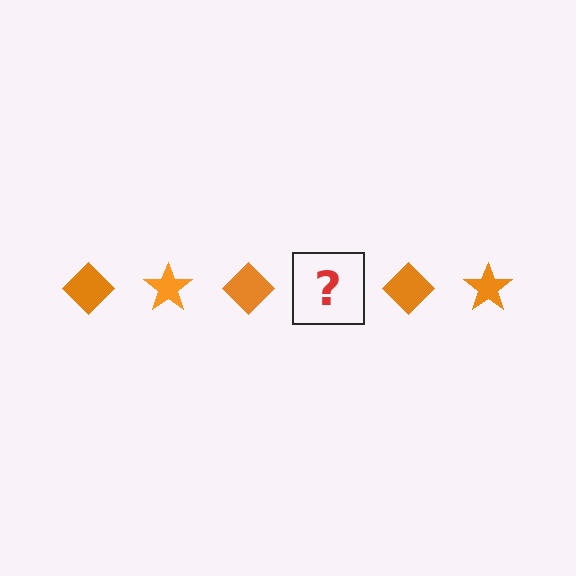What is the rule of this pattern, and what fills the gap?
The rule is that the pattern cycles through diamond, star shapes in orange. The gap should be filled with an orange star.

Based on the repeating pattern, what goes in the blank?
The blank should be an orange star.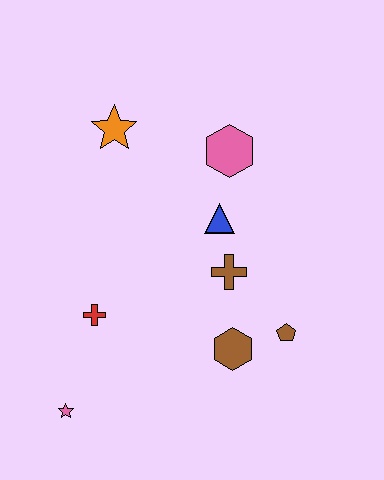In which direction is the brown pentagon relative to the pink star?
The brown pentagon is to the right of the pink star.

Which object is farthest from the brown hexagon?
The orange star is farthest from the brown hexagon.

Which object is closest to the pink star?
The red cross is closest to the pink star.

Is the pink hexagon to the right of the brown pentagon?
No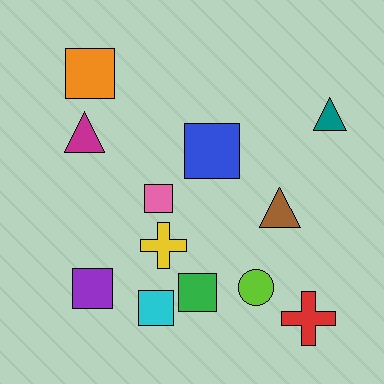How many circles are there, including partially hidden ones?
There is 1 circle.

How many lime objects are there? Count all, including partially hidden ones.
There is 1 lime object.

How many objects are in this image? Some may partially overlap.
There are 12 objects.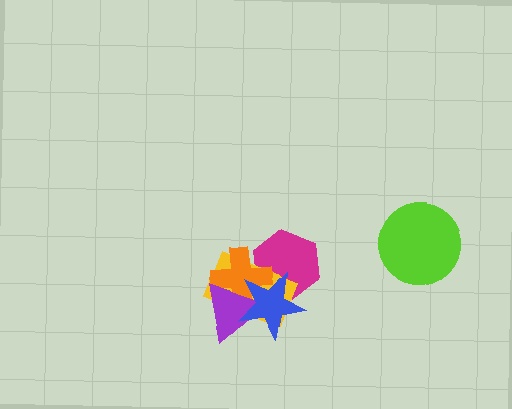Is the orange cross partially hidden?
Yes, it is partially covered by another shape.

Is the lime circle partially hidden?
No, no other shape covers it.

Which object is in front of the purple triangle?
The blue star is in front of the purple triangle.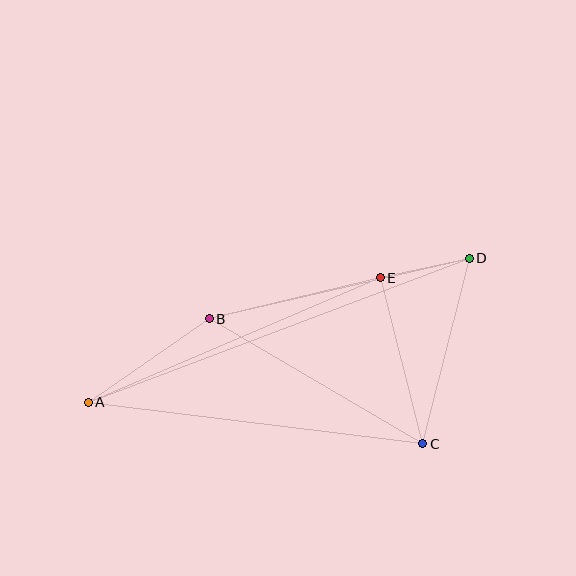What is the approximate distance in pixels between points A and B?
The distance between A and B is approximately 147 pixels.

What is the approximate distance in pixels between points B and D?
The distance between B and D is approximately 267 pixels.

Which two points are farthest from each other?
Points A and D are farthest from each other.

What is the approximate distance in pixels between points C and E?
The distance between C and E is approximately 171 pixels.